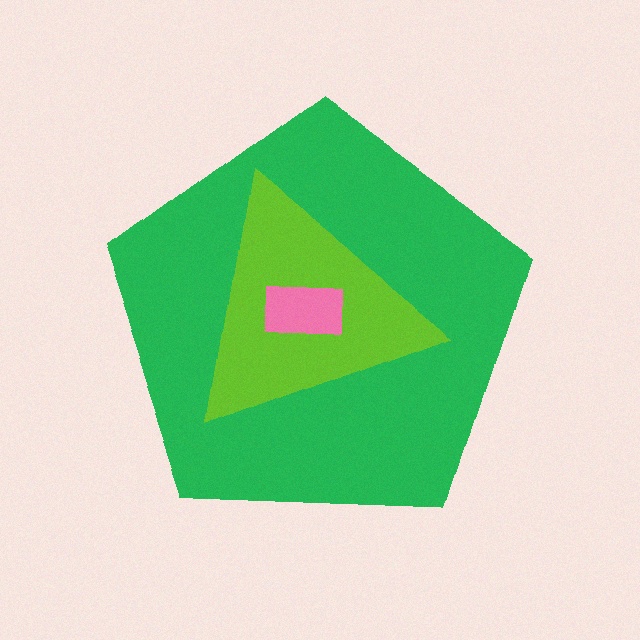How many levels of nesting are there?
3.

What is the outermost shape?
The green pentagon.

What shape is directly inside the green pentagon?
The lime triangle.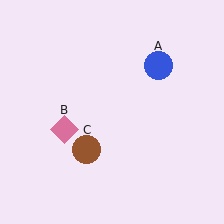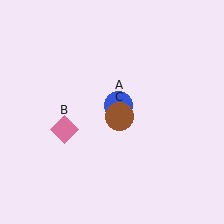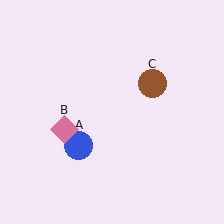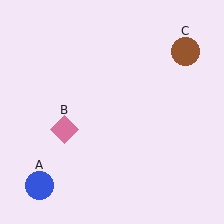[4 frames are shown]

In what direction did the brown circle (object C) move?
The brown circle (object C) moved up and to the right.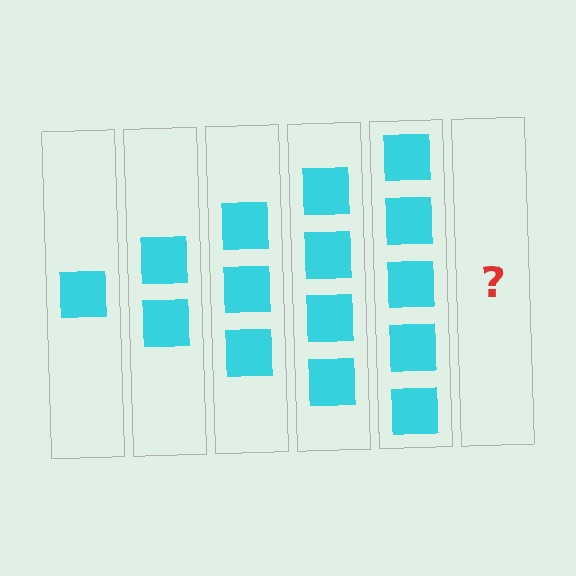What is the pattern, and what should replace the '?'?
The pattern is that each step adds one more square. The '?' should be 6 squares.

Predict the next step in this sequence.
The next step is 6 squares.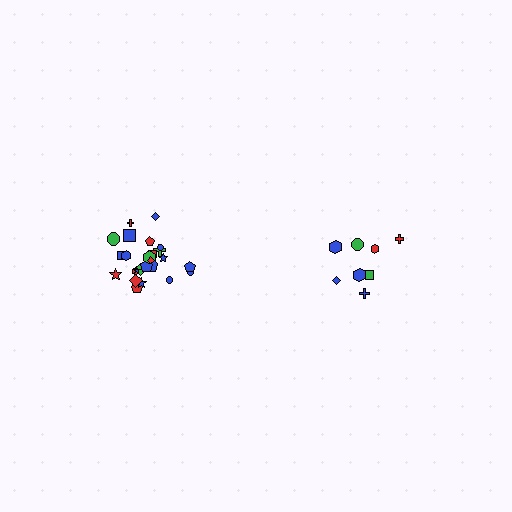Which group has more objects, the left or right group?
The left group.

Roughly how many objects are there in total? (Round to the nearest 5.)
Roughly 35 objects in total.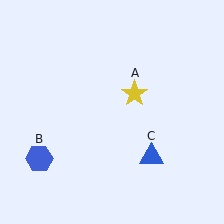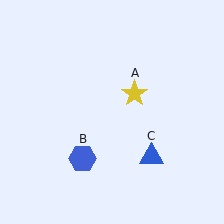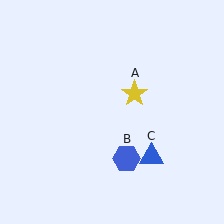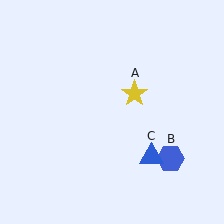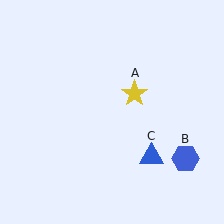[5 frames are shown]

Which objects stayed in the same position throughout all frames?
Yellow star (object A) and blue triangle (object C) remained stationary.